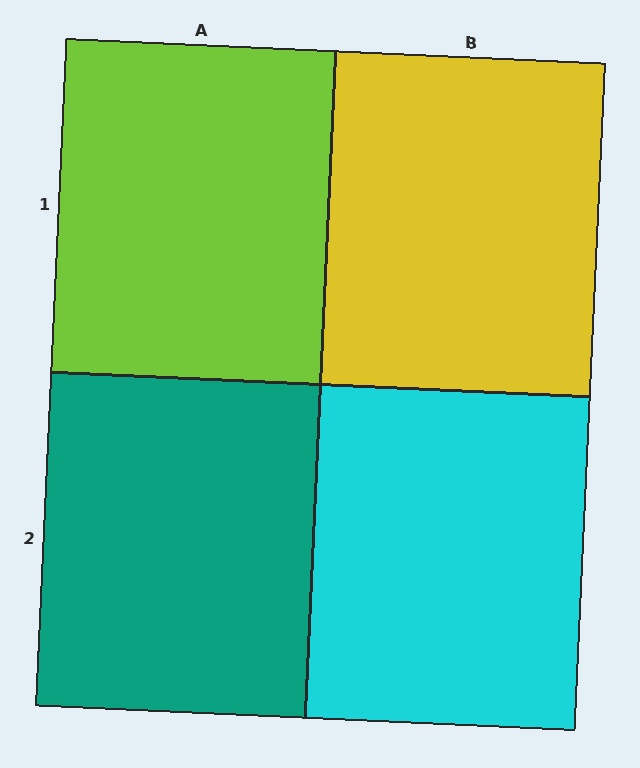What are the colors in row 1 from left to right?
Lime, yellow.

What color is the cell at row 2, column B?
Cyan.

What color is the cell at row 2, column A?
Teal.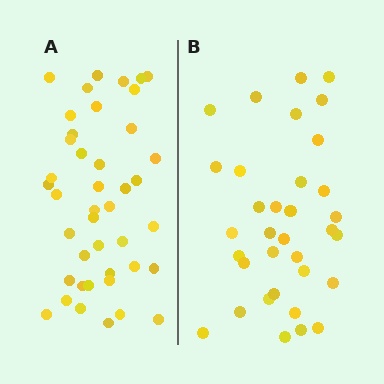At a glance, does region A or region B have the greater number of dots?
Region A (the left region) has more dots.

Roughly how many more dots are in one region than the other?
Region A has roughly 8 or so more dots than region B.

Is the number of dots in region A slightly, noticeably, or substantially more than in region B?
Region A has only slightly more — the two regions are fairly close. The ratio is roughly 1.2 to 1.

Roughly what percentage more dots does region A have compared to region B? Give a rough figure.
About 25% more.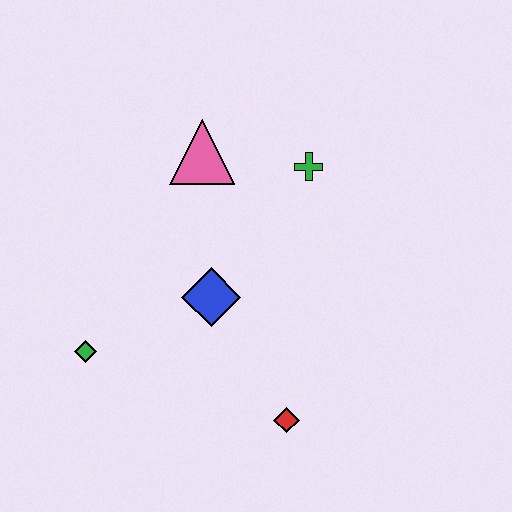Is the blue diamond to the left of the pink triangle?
No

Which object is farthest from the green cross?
The green diamond is farthest from the green cross.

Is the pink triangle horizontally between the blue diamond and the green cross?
No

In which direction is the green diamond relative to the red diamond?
The green diamond is to the left of the red diamond.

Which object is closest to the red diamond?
The blue diamond is closest to the red diamond.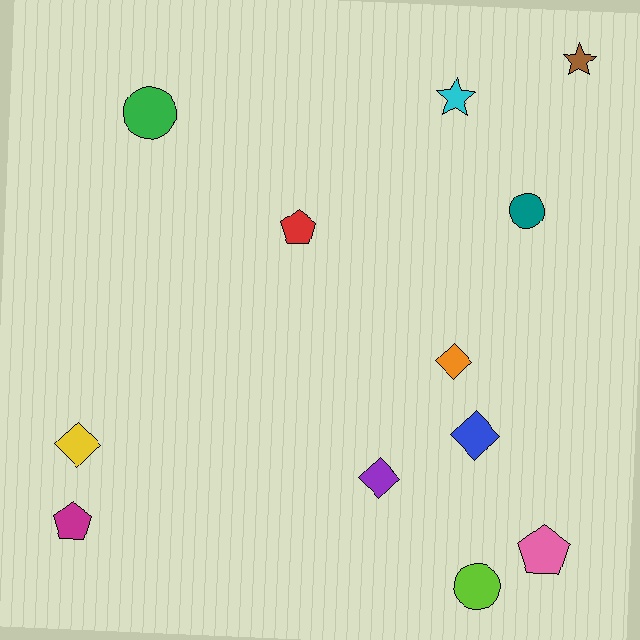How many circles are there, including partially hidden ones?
There are 3 circles.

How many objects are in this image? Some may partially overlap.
There are 12 objects.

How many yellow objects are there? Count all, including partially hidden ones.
There is 1 yellow object.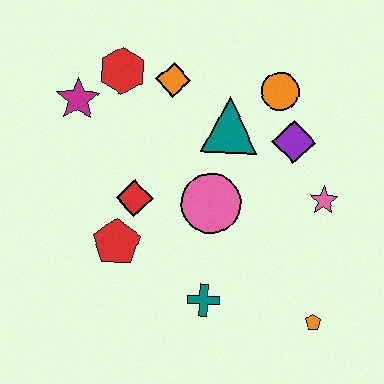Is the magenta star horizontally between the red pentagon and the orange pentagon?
No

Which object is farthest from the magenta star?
The orange pentagon is farthest from the magenta star.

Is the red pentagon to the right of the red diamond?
No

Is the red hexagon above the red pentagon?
Yes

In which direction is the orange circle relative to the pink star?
The orange circle is above the pink star.